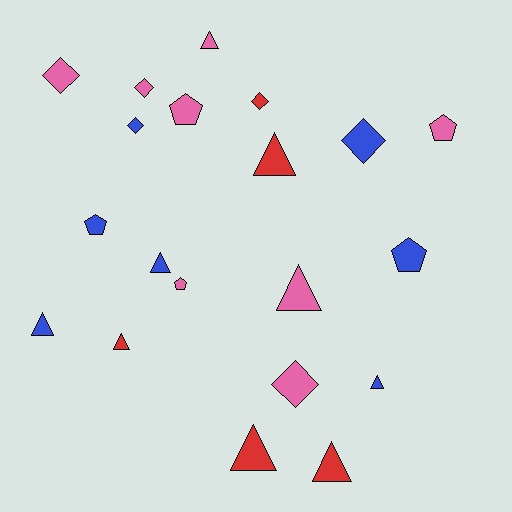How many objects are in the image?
There are 20 objects.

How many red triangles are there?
There are 4 red triangles.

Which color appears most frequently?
Pink, with 8 objects.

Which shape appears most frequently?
Triangle, with 9 objects.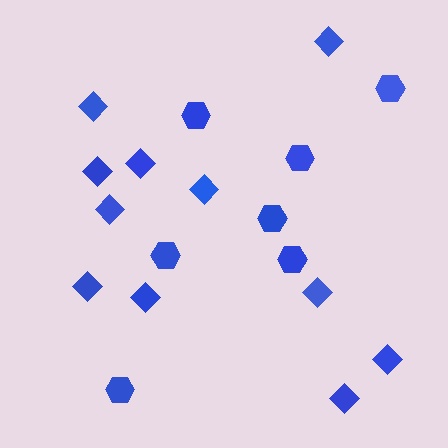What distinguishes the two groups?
There are 2 groups: one group of hexagons (7) and one group of diamonds (11).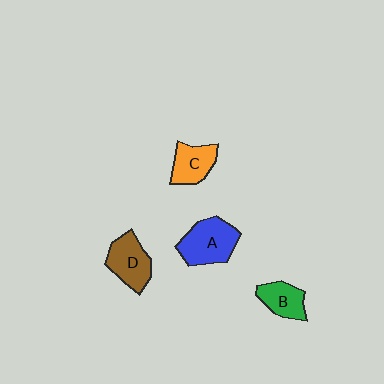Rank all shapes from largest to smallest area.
From largest to smallest: A (blue), D (brown), C (orange), B (green).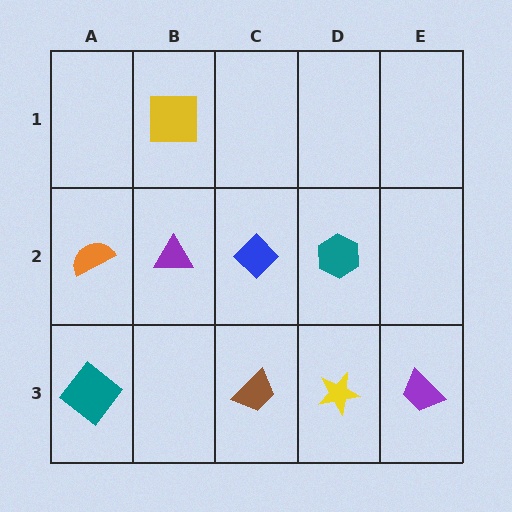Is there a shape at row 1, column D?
No, that cell is empty.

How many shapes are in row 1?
1 shape.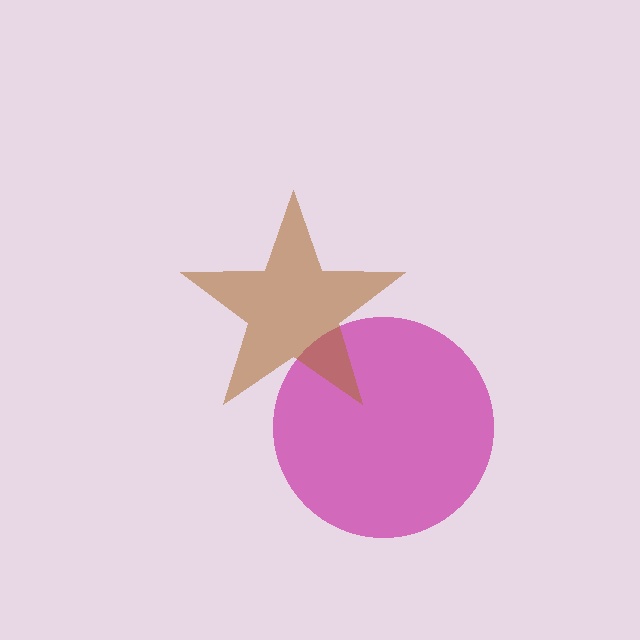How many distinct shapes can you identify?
There are 2 distinct shapes: a magenta circle, a brown star.